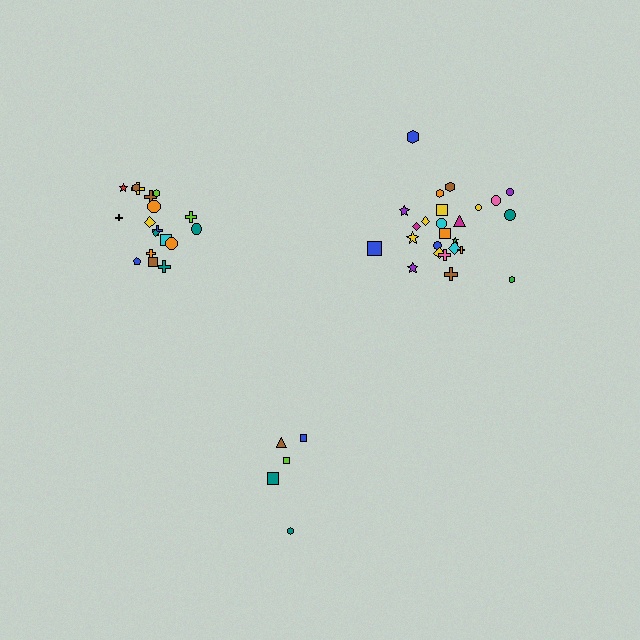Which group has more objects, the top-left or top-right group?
The top-right group.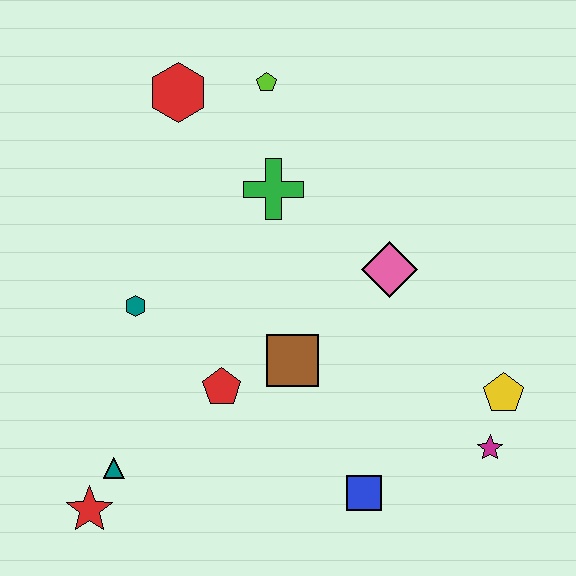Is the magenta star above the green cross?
No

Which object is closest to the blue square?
The magenta star is closest to the blue square.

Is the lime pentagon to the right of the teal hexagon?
Yes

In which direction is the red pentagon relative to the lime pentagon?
The red pentagon is below the lime pentagon.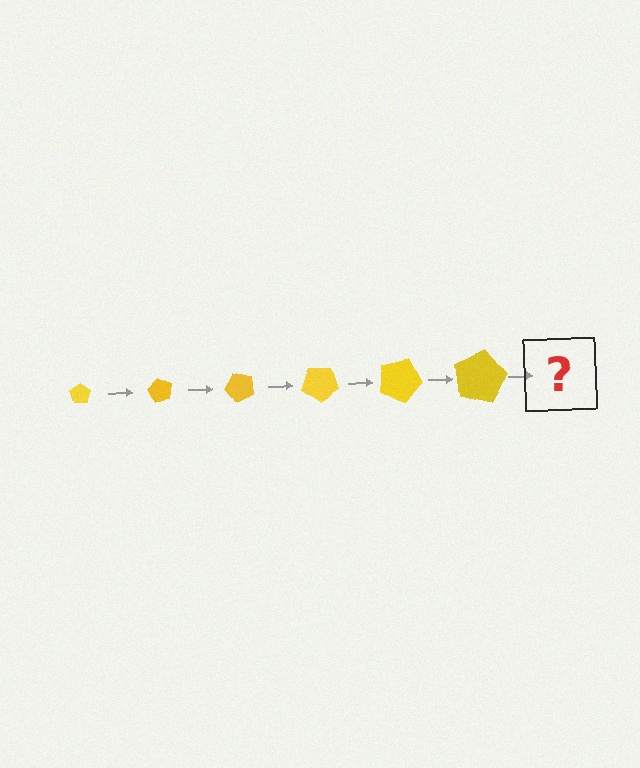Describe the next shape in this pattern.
It should be a pentagon, larger than the previous one and rotated 360 degrees from the start.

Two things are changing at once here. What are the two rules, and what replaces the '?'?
The two rules are that the pentagon grows larger each step and it rotates 60 degrees each step. The '?' should be a pentagon, larger than the previous one and rotated 360 degrees from the start.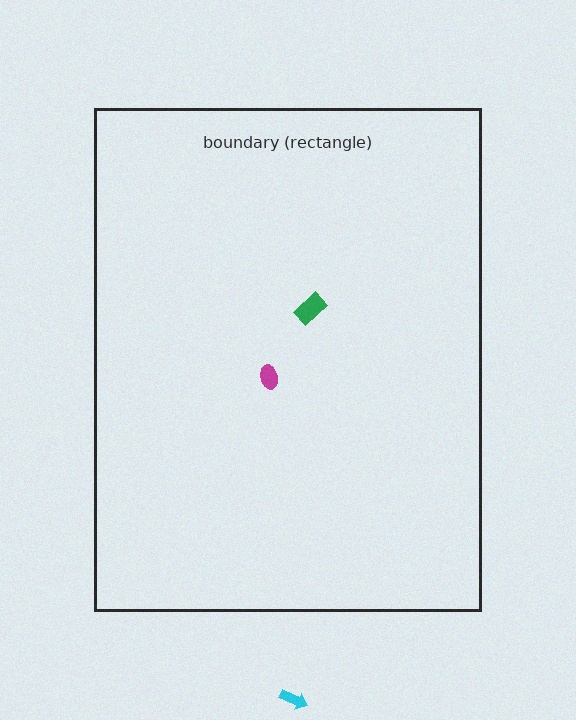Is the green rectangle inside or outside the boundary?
Inside.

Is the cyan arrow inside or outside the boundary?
Outside.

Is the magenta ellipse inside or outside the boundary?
Inside.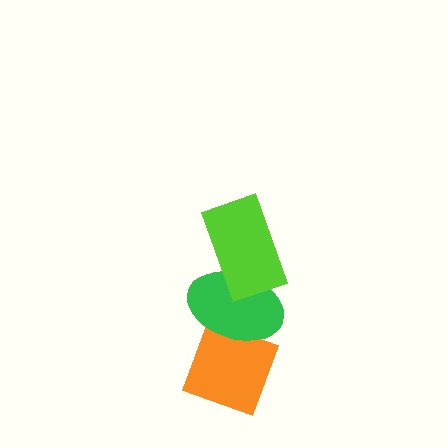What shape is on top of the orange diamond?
The green ellipse is on top of the orange diamond.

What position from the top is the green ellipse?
The green ellipse is 2nd from the top.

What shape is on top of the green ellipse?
The lime rectangle is on top of the green ellipse.